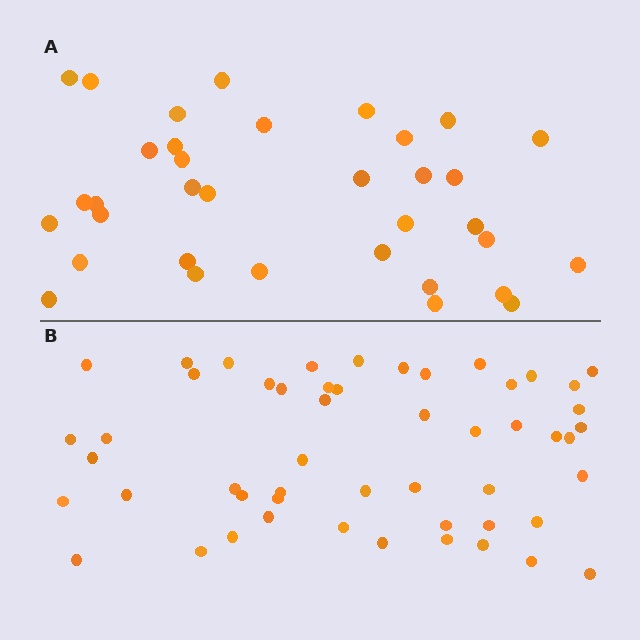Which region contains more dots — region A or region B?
Region B (the bottom region) has more dots.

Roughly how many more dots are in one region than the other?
Region B has approximately 15 more dots than region A.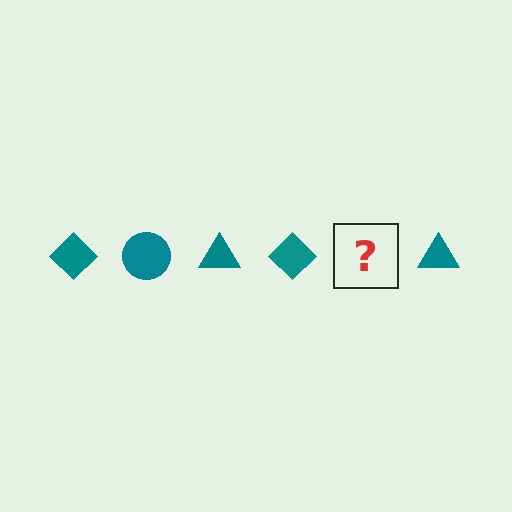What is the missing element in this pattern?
The missing element is a teal circle.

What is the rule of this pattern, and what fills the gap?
The rule is that the pattern cycles through diamond, circle, triangle shapes in teal. The gap should be filled with a teal circle.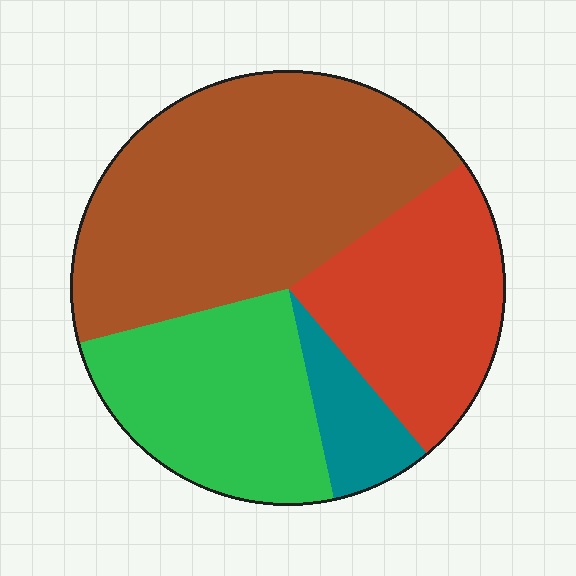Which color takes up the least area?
Teal, at roughly 10%.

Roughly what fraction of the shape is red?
Red takes up about one quarter (1/4) of the shape.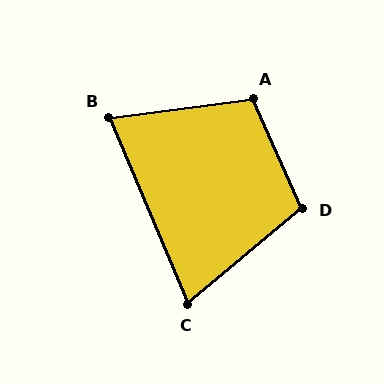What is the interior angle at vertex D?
Approximately 105 degrees (obtuse).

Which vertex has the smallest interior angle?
C, at approximately 73 degrees.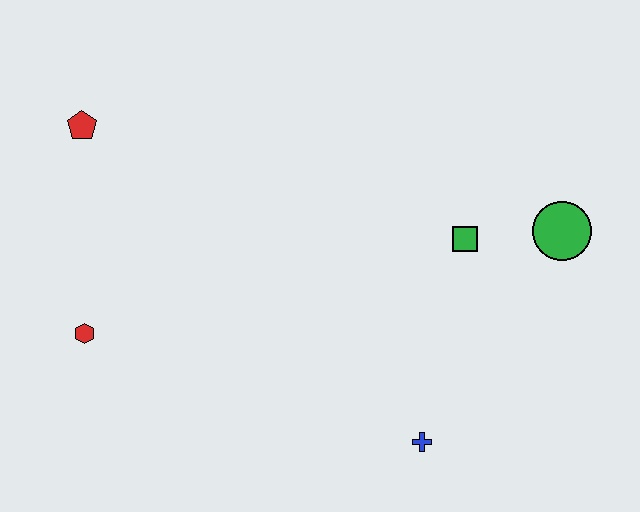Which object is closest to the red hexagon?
The red pentagon is closest to the red hexagon.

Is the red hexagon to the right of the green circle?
No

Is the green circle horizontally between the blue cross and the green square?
No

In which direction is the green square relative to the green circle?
The green square is to the left of the green circle.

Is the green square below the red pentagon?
Yes